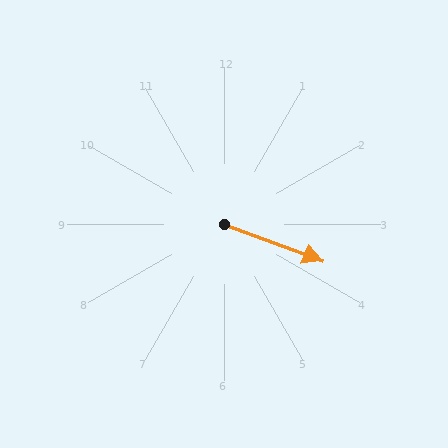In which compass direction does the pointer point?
East.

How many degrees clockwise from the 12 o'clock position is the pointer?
Approximately 110 degrees.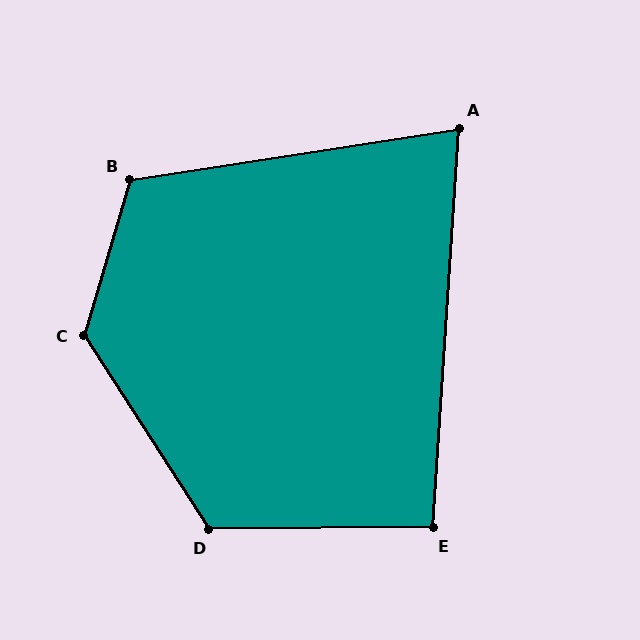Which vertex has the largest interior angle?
C, at approximately 131 degrees.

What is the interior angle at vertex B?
Approximately 115 degrees (obtuse).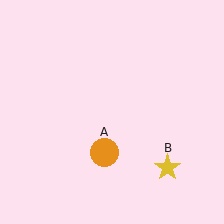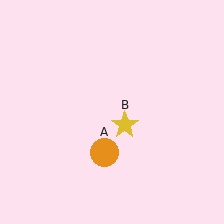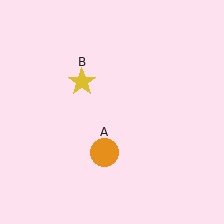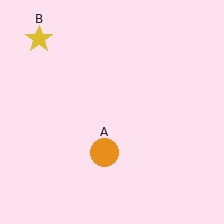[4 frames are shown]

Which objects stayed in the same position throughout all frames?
Orange circle (object A) remained stationary.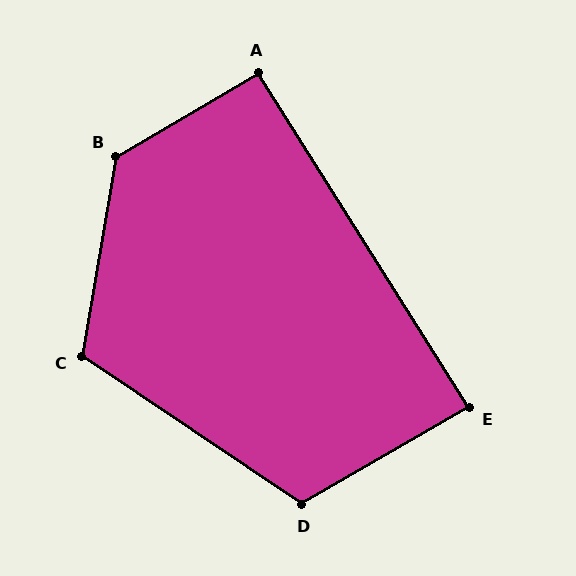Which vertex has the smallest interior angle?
E, at approximately 88 degrees.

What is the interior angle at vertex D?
Approximately 116 degrees (obtuse).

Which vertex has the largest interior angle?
B, at approximately 130 degrees.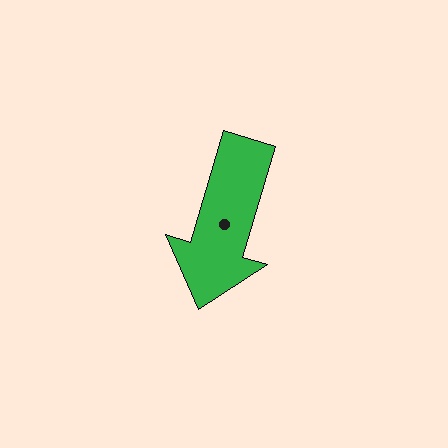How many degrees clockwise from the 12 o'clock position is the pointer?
Approximately 197 degrees.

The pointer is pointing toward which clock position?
Roughly 7 o'clock.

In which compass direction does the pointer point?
South.